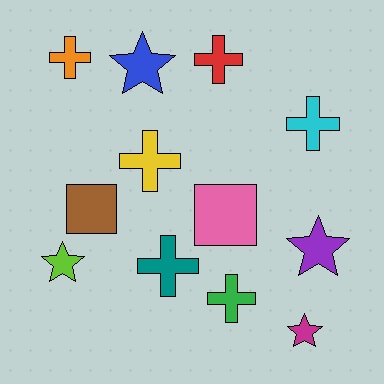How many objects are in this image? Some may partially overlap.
There are 12 objects.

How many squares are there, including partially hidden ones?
There are 2 squares.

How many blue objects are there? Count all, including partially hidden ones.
There is 1 blue object.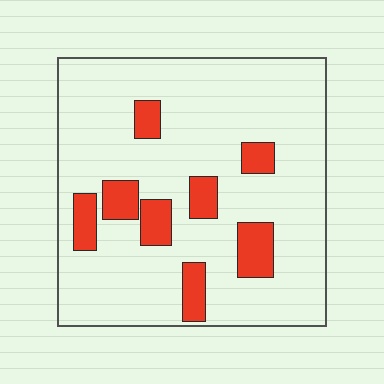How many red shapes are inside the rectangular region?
8.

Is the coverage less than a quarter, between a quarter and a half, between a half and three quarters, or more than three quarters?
Less than a quarter.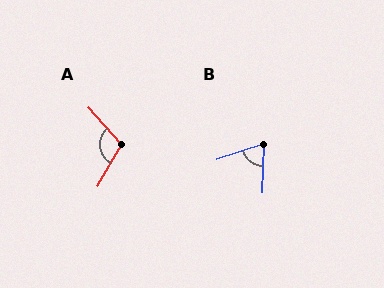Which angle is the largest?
A, at approximately 108 degrees.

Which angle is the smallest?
B, at approximately 70 degrees.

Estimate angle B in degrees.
Approximately 70 degrees.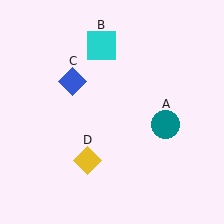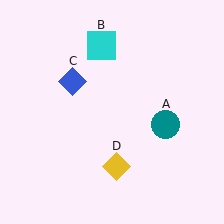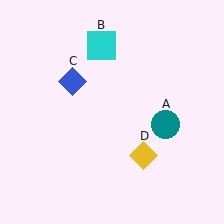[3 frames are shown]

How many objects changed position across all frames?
1 object changed position: yellow diamond (object D).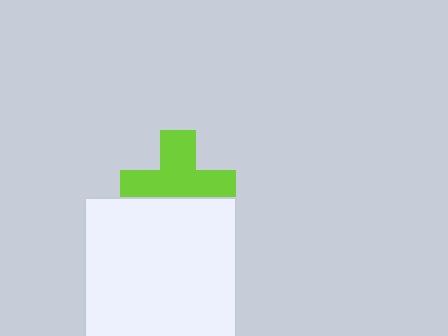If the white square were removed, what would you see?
You would see the complete lime cross.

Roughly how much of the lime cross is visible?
Most of it is visible (roughly 66%).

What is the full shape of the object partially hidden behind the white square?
The partially hidden object is a lime cross.